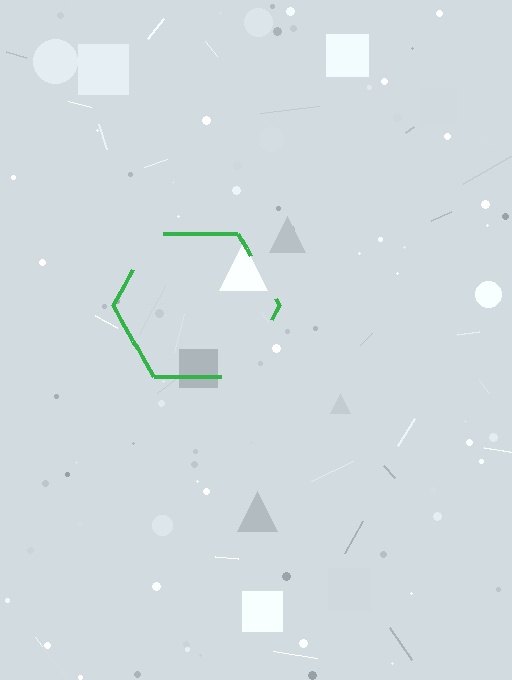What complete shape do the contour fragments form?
The contour fragments form a hexagon.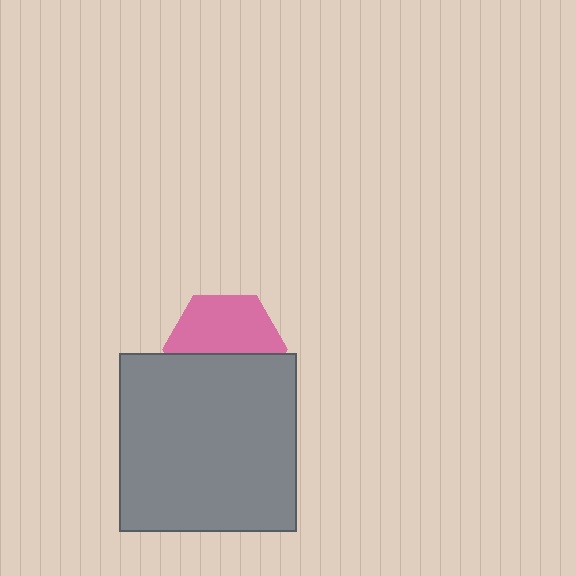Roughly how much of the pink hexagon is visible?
About half of it is visible (roughly 55%).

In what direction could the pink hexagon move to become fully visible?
The pink hexagon could move up. That would shift it out from behind the gray square entirely.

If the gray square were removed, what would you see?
You would see the complete pink hexagon.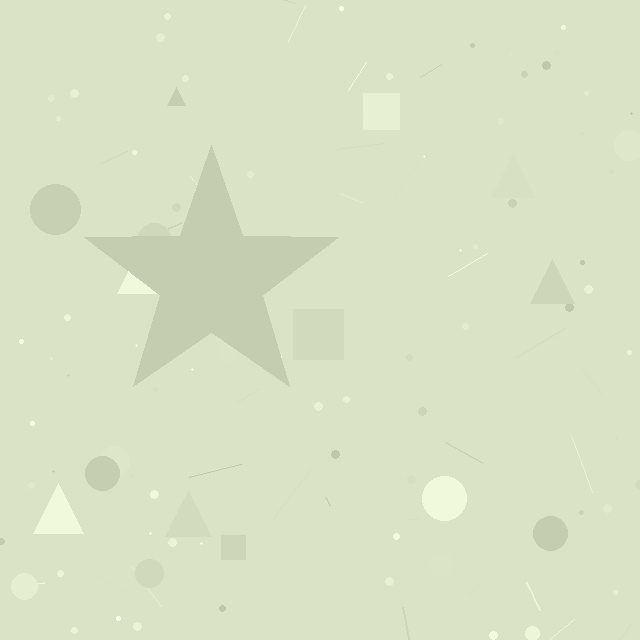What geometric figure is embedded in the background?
A star is embedded in the background.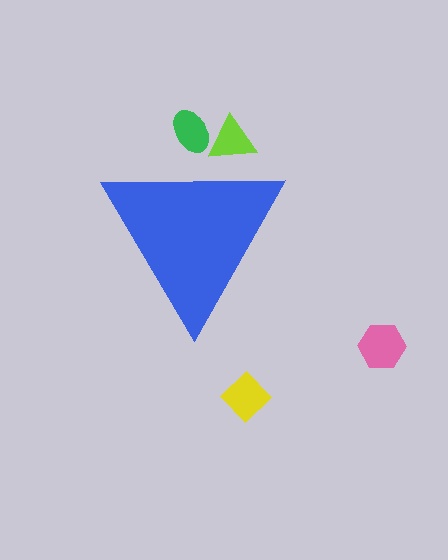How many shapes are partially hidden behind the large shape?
2 shapes are partially hidden.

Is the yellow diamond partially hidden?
No, the yellow diamond is fully visible.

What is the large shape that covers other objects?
A blue triangle.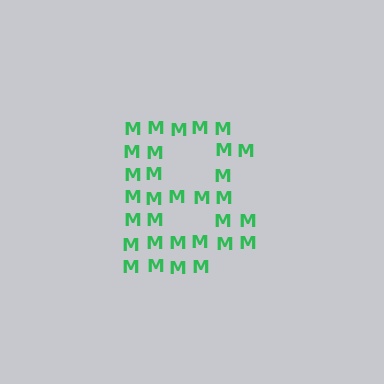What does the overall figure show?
The overall figure shows the letter B.